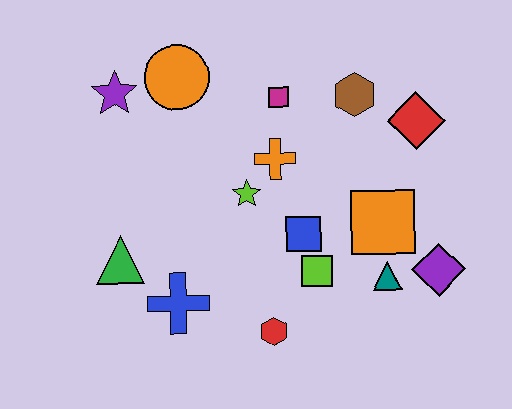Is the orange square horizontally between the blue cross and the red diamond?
Yes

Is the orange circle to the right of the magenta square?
No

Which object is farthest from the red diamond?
The green triangle is farthest from the red diamond.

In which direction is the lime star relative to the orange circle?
The lime star is below the orange circle.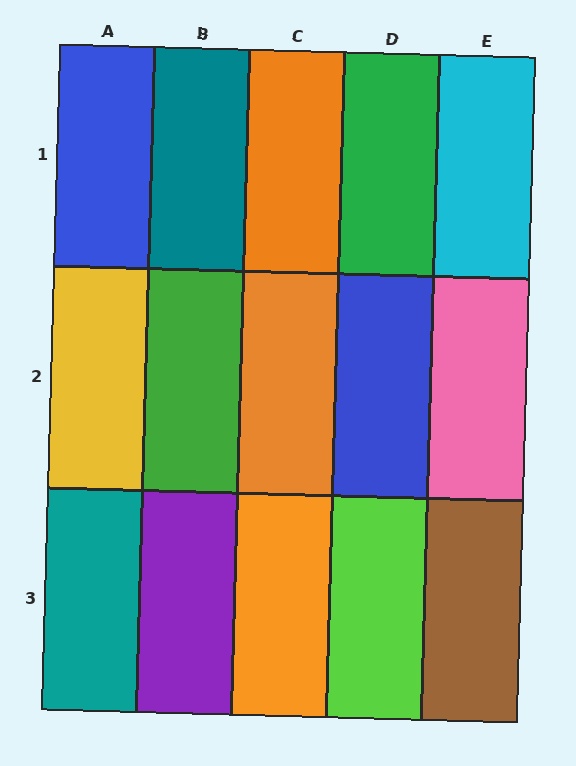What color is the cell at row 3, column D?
Lime.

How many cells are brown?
1 cell is brown.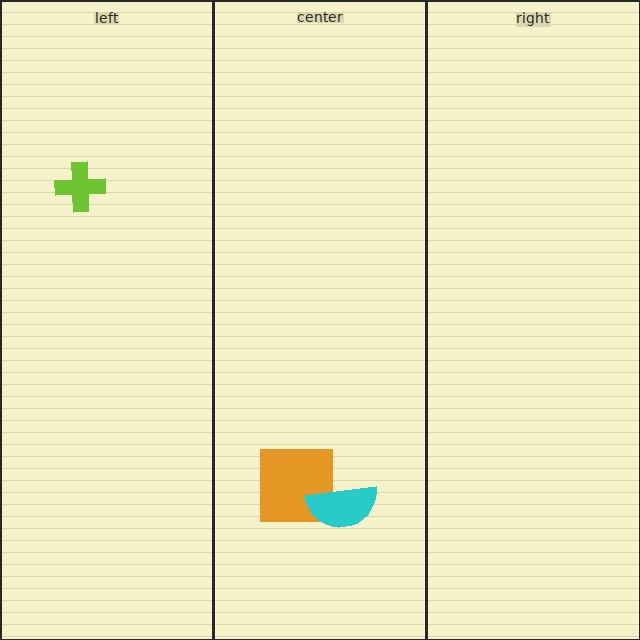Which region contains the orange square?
The center region.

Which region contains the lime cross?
The left region.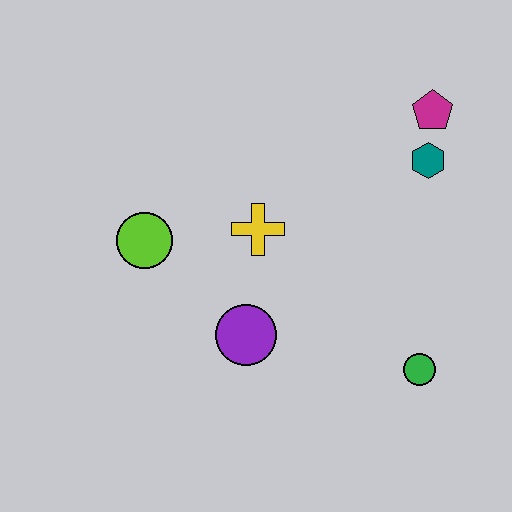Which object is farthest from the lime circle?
The magenta pentagon is farthest from the lime circle.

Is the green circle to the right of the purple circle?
Yes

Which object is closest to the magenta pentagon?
The teal hexagon is closest to the magenta pentagon.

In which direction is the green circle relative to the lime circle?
The green circle is to the right of the lime circle.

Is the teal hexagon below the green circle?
No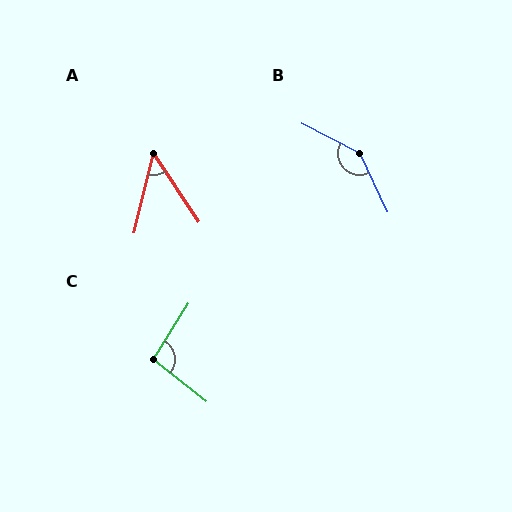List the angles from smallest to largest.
A (47°), C (96°), B (143°).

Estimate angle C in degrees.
Approximately 96 degrees.